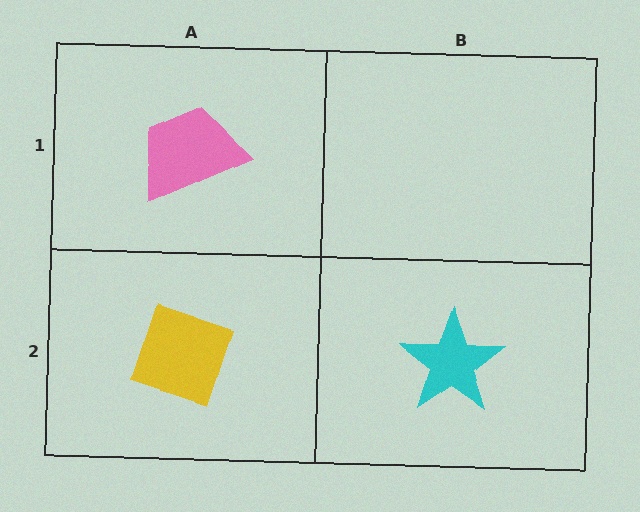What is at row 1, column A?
A pink trapezoid.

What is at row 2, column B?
A cyan star.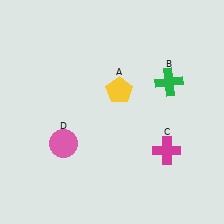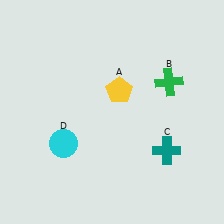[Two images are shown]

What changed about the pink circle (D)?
In Image 1, D is pink. In Image 2, it changed to cyan.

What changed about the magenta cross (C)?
In Image 1, C is magenta. In Image 2, it changed to teal.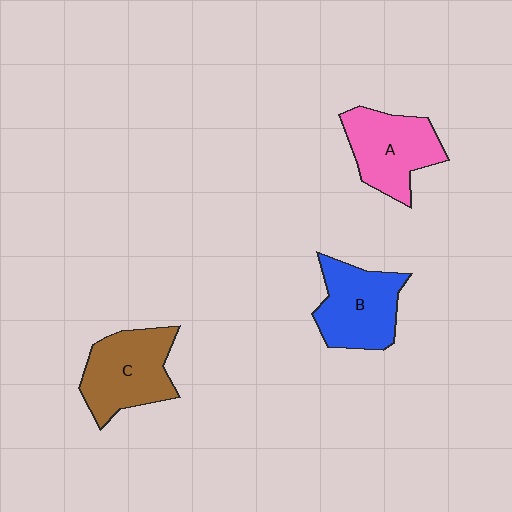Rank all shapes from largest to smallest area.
From largest to smallest: C (brown), B (blue), A (pink).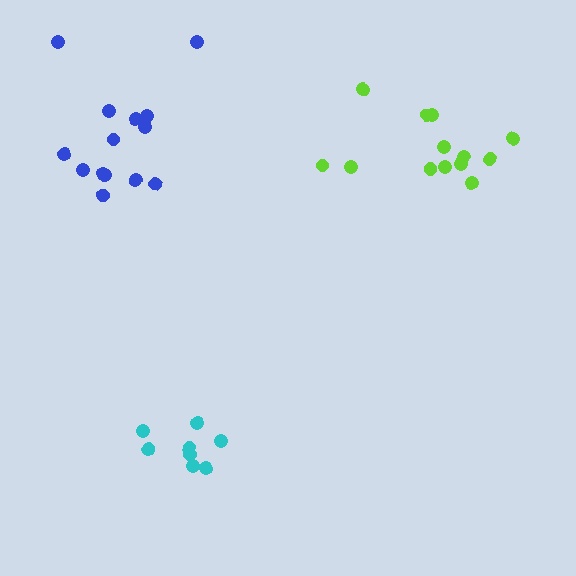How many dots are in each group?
Group 1: 14 dots, Group 2: 8 dots, Group 3: 13 dots (35 total).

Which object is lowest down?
The cyan cluster is bottommost.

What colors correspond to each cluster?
The clusters are colored: blue, cyan, lime.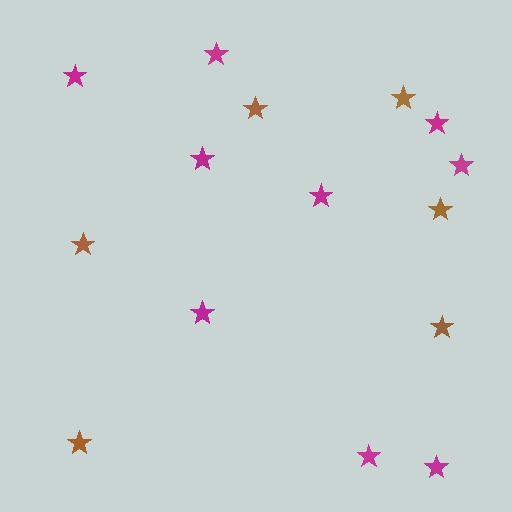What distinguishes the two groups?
There are 2 groups: one group of brown stars (6) and one group of magenta stars (9).